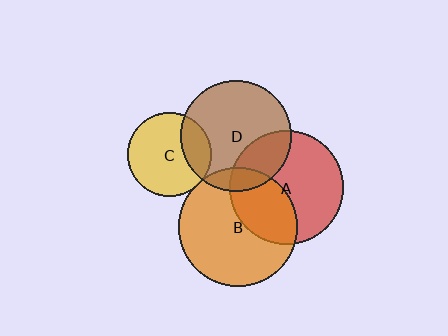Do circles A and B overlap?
Yes.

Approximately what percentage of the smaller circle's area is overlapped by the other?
Approximately 35%.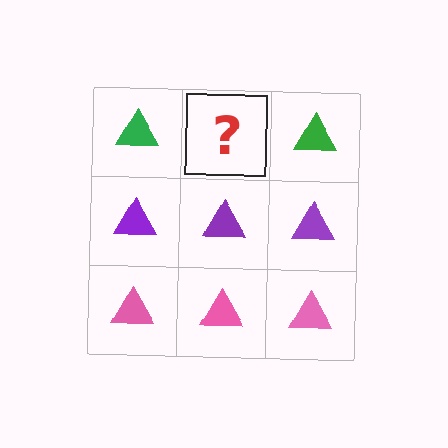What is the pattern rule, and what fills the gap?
The rule is that each row has a consistent color. The gap should be filled with a green triangle.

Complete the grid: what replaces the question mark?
The question mark should be replaced with a green triangle.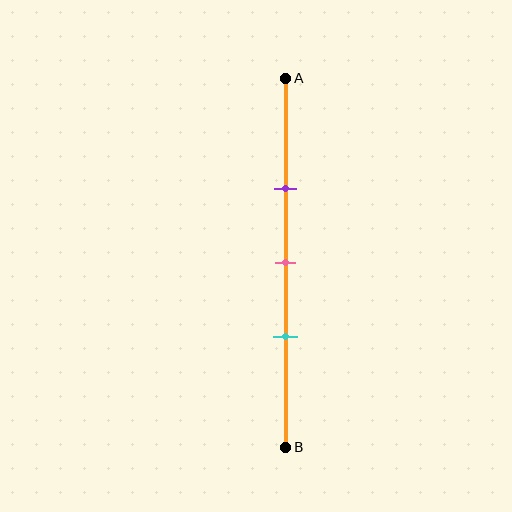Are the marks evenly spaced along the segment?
Yes, the marks are approximately evenly spaced.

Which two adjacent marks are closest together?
The pink and cyan marks are the closest adjacent pair.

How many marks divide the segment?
There are 3 marks dividing the segment.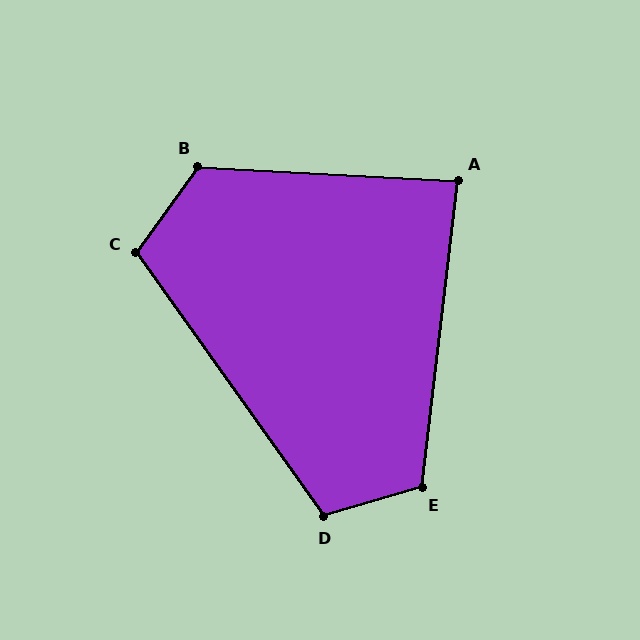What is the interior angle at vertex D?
Approximately 109 degrees (obtuse).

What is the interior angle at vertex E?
Approximately 113 degrees (obtuse).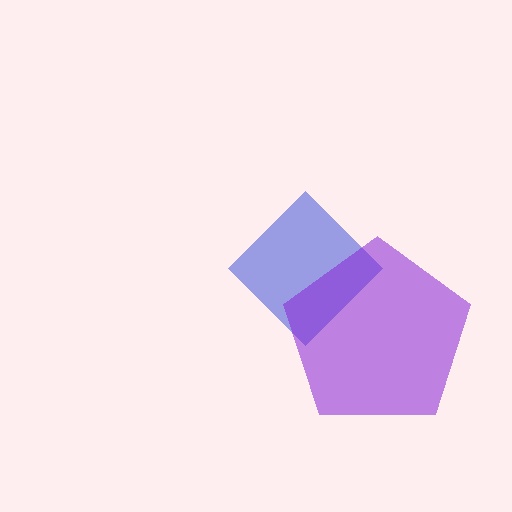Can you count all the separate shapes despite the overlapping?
Yes, there are 2 separate shapes.